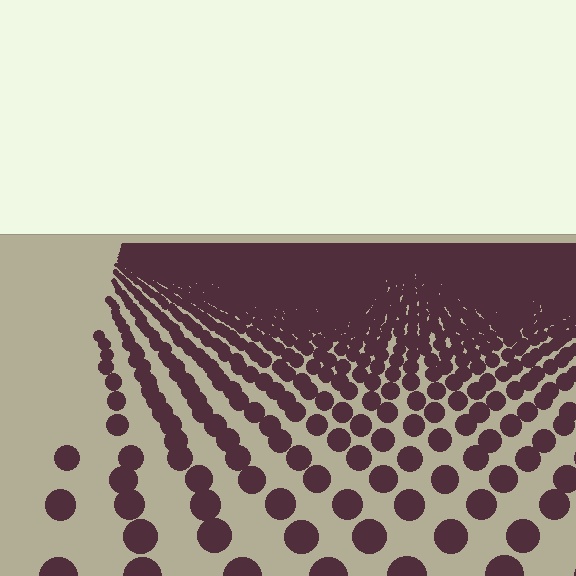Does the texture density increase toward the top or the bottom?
Density increases toward the top.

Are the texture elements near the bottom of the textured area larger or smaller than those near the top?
Larger. Near the bottom, elements are closer to the viewer and appear at a bigger on-screen size.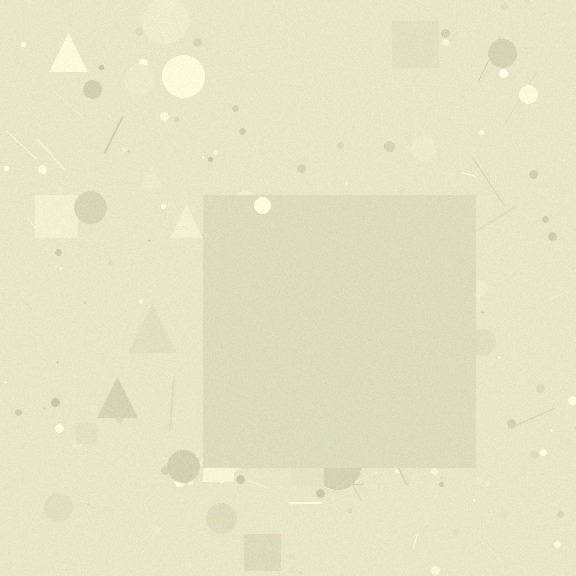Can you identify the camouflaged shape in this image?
The camouflaged shape is a square.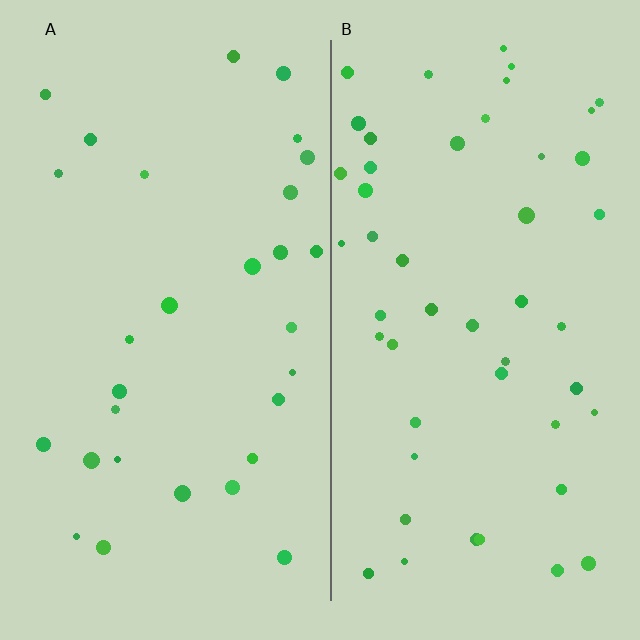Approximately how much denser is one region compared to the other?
Approximately 1.7× — region B over region A.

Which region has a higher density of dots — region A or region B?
B (the right).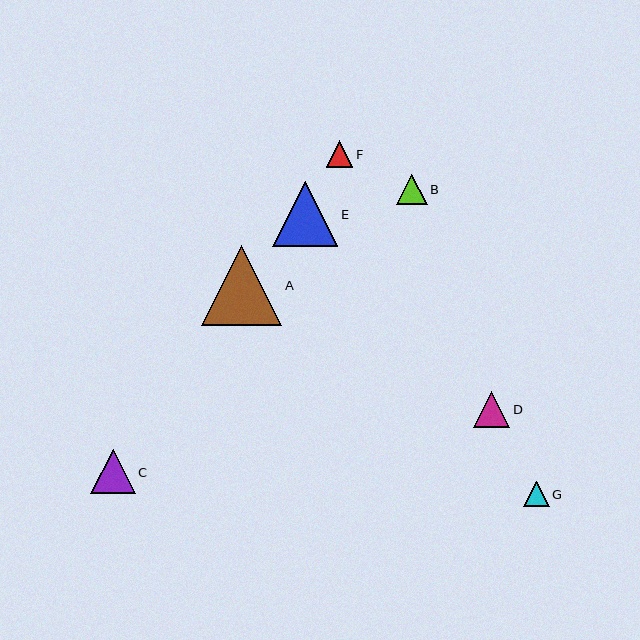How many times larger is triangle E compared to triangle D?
Triangle E is approximately 1.8 times the size of triangle D.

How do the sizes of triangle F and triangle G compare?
Triangle F and triangle G are approximately the same size.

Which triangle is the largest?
Triangle A is the largest with a size of approximately 81 pixels.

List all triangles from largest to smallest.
From largest to smallest: A, E, C, D, B, F, G.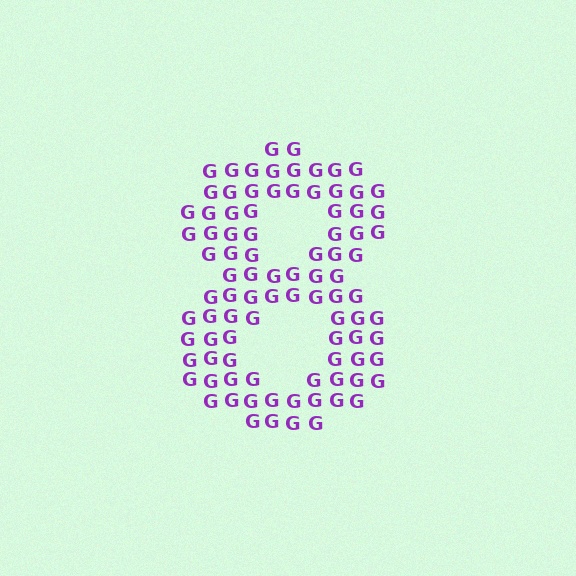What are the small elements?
The small elements are letter G's.